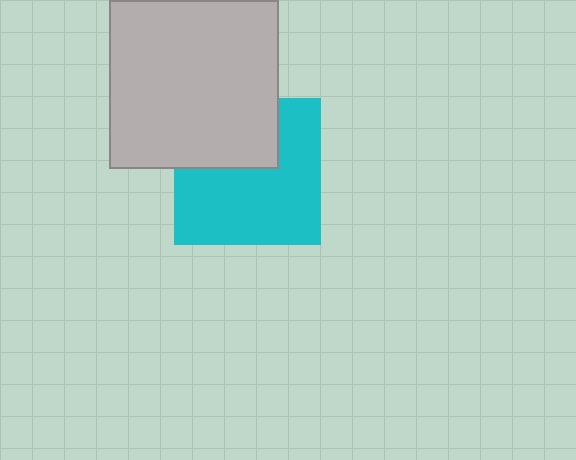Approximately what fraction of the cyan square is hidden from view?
Roughly 35% of the cyan square is hidden behind the light gray square.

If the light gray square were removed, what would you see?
You would see the complete cyan square.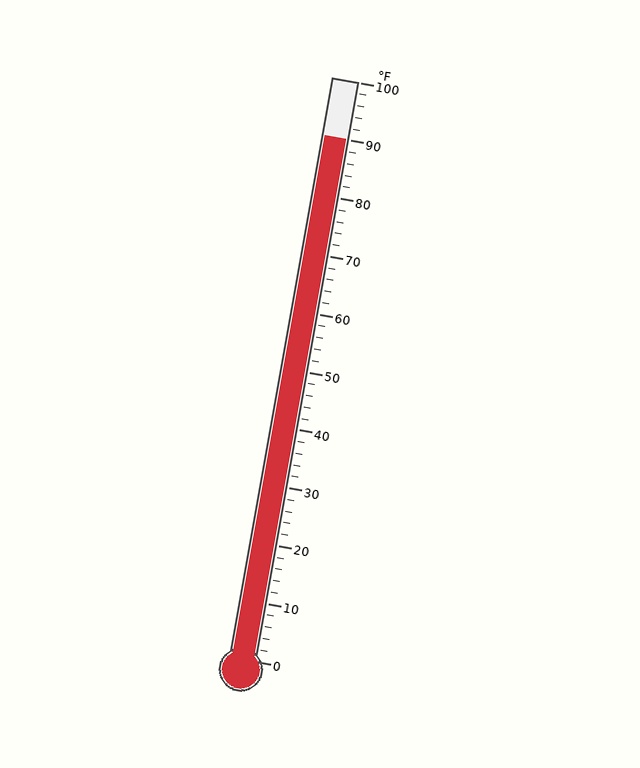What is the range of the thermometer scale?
The thermometer scale ranges from 0°F to 100°F.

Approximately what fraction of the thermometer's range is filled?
The thermometer is filled to approximately 90% of its range.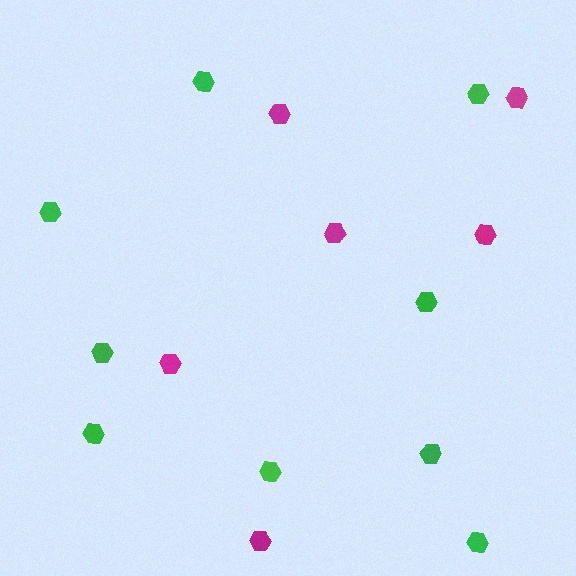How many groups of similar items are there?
There are 2 groups: one group of green hexagons (9) and one group of magenta hexagons (6).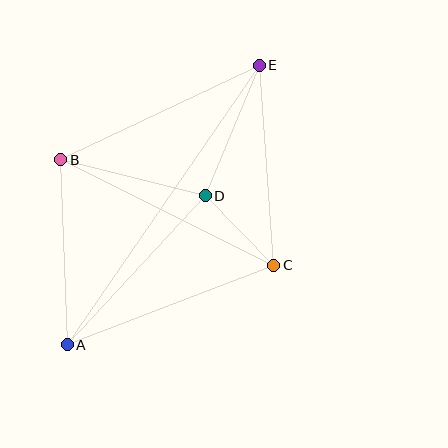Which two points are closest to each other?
Points C and D are closest to each other.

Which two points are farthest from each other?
Points A and E are farthest from each other.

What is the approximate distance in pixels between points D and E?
The distance between D and E is approximately 141 pixels.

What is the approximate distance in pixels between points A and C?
The distance between A and C is approximately 221 pixels.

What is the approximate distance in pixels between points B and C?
The distance between B and C is approximately 238 pixels.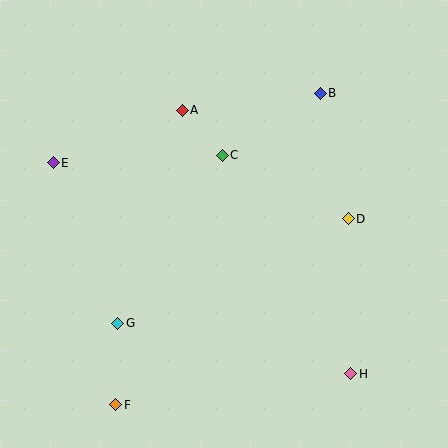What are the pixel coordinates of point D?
Point D is at (348, 219).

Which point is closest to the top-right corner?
Point B is closest to the top-right corner.